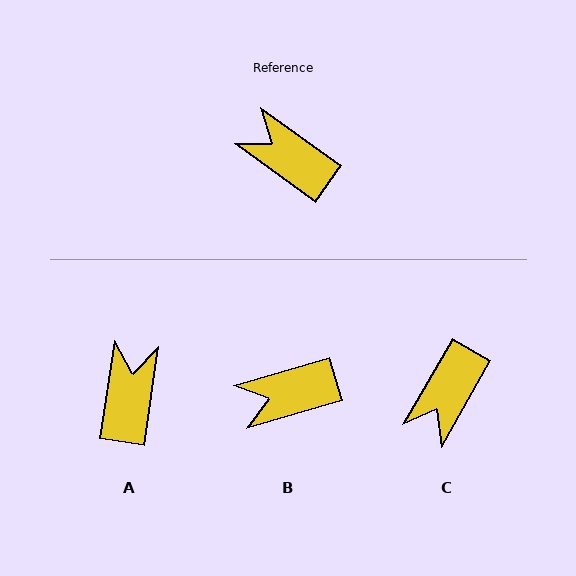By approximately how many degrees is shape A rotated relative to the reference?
Approximately 63 degrees clockwise.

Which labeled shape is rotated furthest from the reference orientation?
C, about 96 degrees away.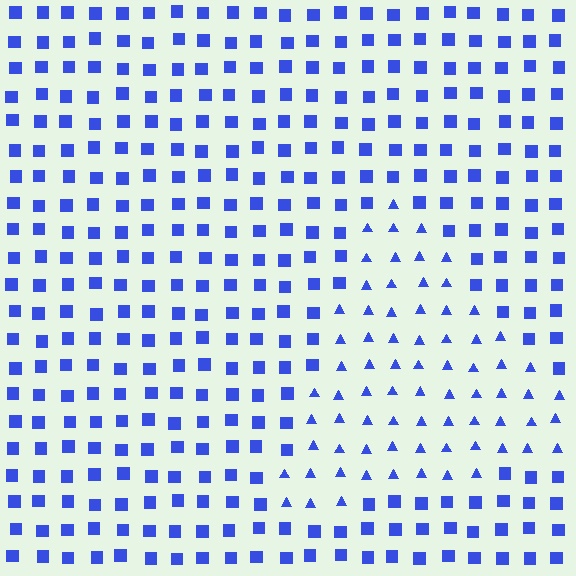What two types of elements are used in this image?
The image uses triangles inside the triangle region and squares outside it.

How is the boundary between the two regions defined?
The boundary is defined by a change in element shape: triangles inside vs. squares outside. All elements share the same color and spacing.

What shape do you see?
I see a triangle.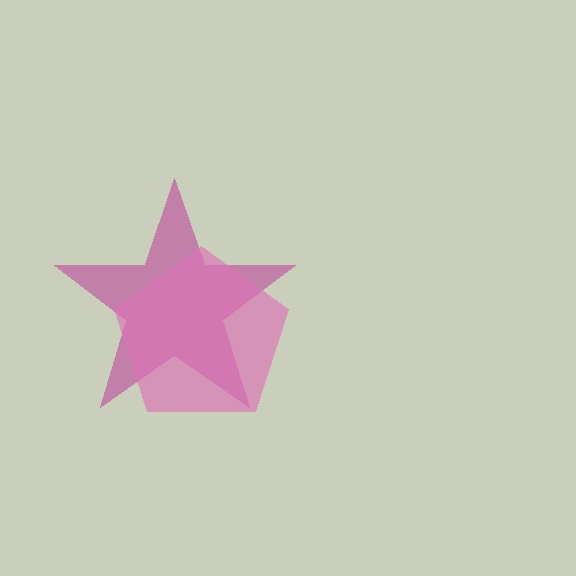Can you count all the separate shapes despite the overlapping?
Yes, there are 2 separate shapes.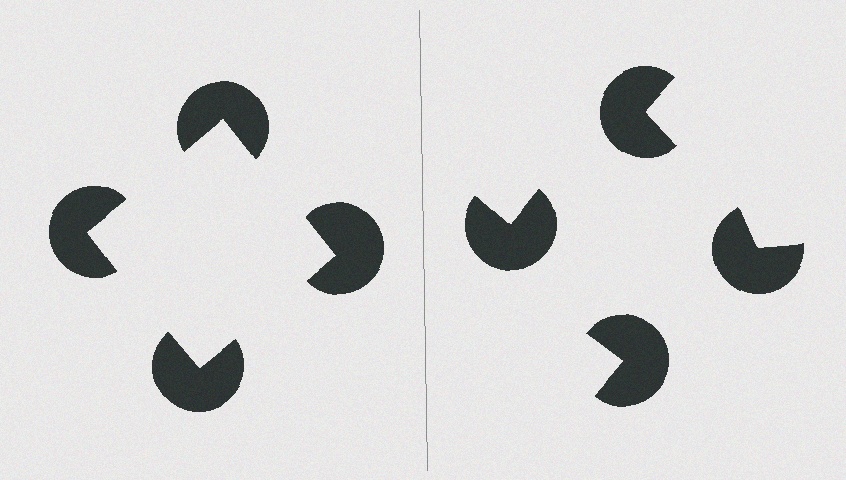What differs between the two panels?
The pac-man discs are positioned identically on both sides; only the wedge orientations differ. On the left they align to a square; on the right they are misaligned.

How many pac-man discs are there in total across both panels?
8 — 4 on each side.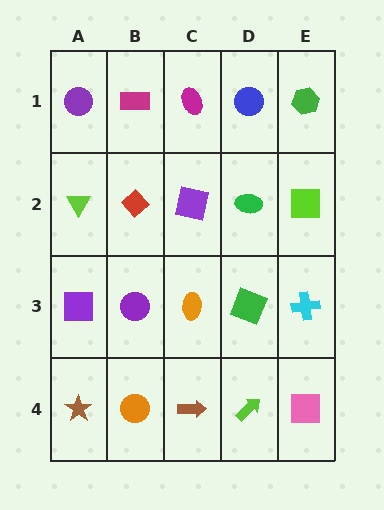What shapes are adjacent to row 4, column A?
A purple square (row 3, column A), an orange circle (row 4, column B).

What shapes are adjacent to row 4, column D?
A green square (row 3, column D), a brown arrow (row 4, column C), a pink square (row 4, column E).